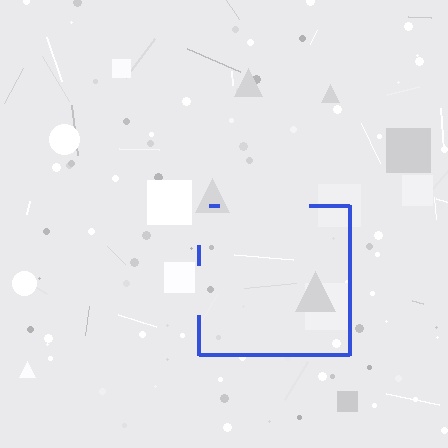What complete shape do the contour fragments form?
The contour fragments form a square.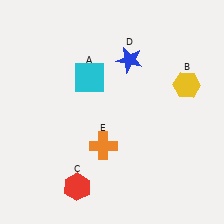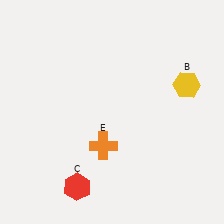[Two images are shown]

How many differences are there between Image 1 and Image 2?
There are 2 differences between the two images.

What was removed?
The cyan square (A), the blue star (D) were removed in Image 2.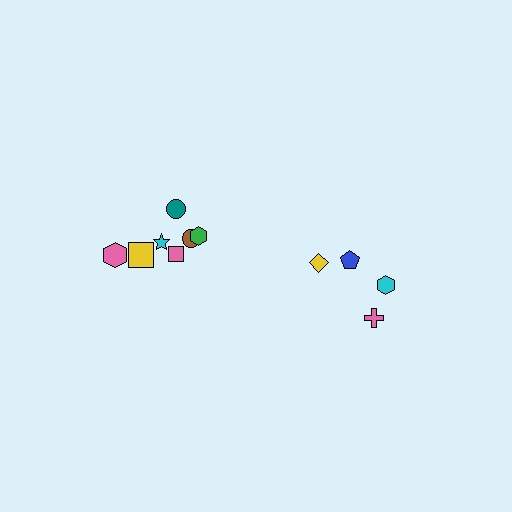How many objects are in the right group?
There are 4 objects.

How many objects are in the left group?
There are 8 objects.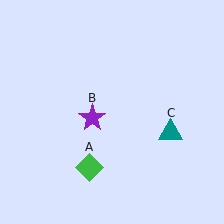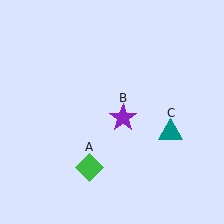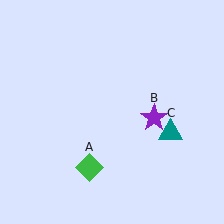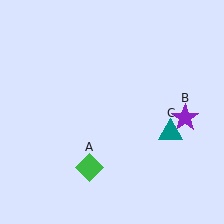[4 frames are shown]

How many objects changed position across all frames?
1 object changed position: purple star (object B).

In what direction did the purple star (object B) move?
The purple star (object B) moved right.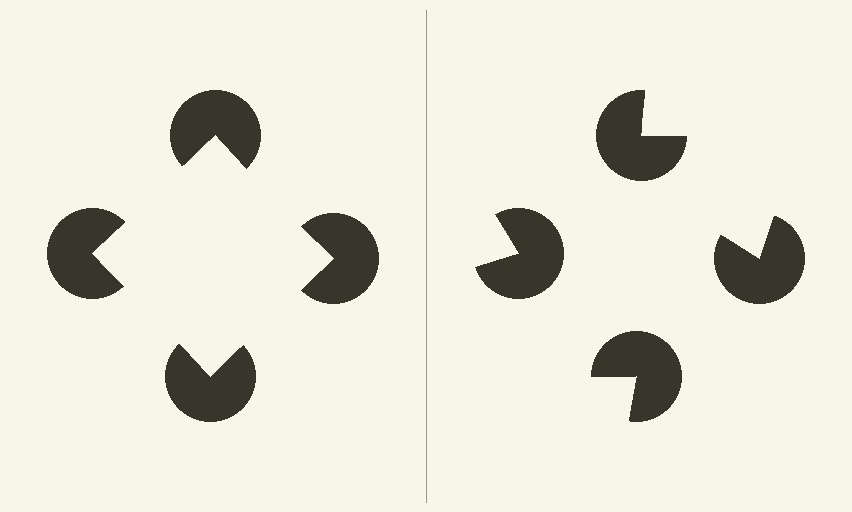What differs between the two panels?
The pac-man discs are positioned identically on both sides; only the wedge orientations differ. On the left they align to a square; on the right they are misaligned.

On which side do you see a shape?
An illusory square appears on the left side. On the right side the wedge cuts are rotated, so no coherent shape forms.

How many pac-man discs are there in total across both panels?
8 — 4 on each side.